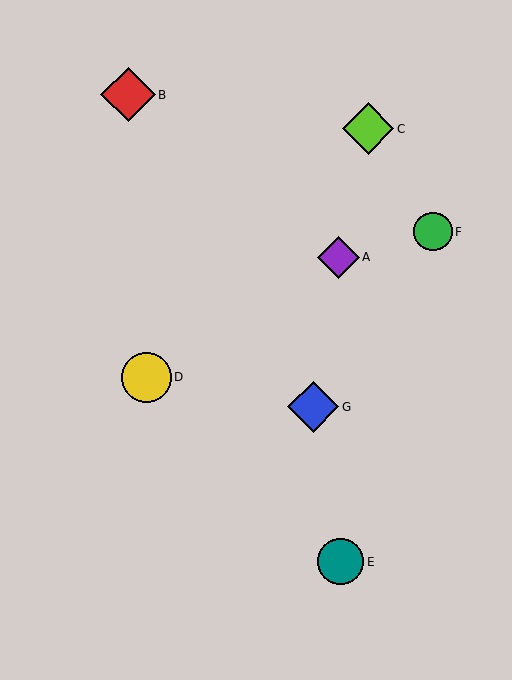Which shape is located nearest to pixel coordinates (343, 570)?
The teal circle (labeled E) at (340, 562) is nearest to that location.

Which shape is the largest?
The red diamond (labeled B) is the largest.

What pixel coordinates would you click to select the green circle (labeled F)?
Click at (433, 232) to select the green circle F.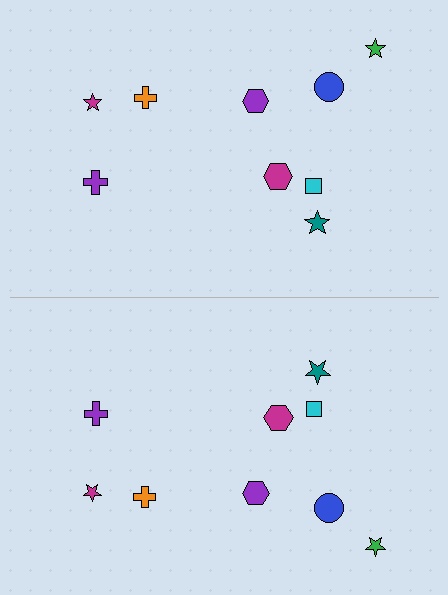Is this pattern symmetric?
Yes, this pattern has bilateral (reflection) symmetry.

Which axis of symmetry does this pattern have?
The pattern has a horizontal axis of symmetry running through the center of the image.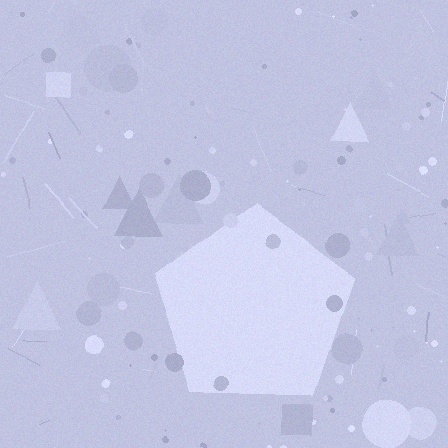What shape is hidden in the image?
A pentagon is hidden in the image.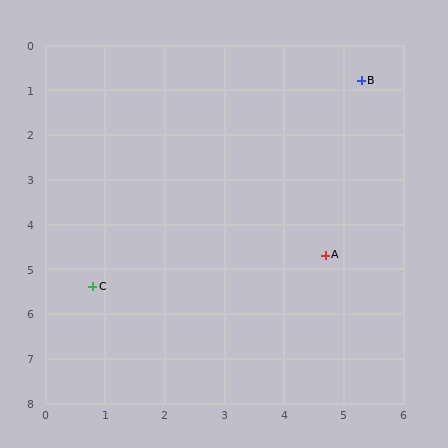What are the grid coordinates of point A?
Point A is at approximately (4.7, 4.7).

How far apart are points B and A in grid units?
Points B and A are about 3.9 grid units apart.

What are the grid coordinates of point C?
Point C is at approximately (0.8, 5.4).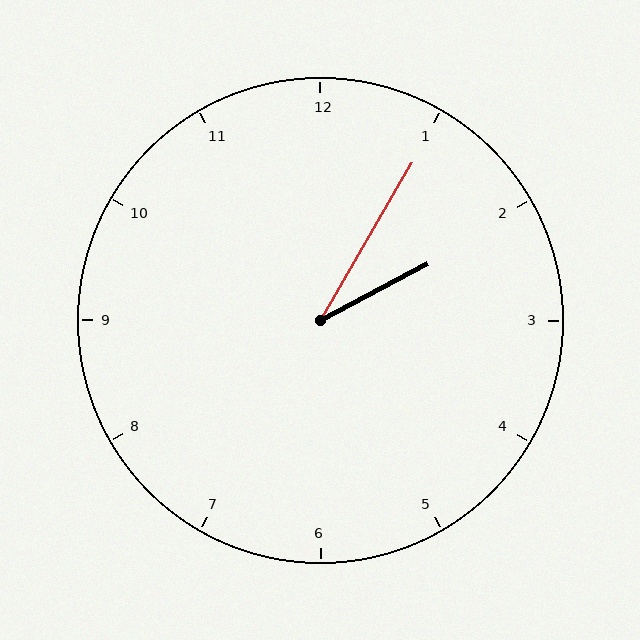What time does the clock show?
2:05.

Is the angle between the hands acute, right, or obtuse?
It is acute.